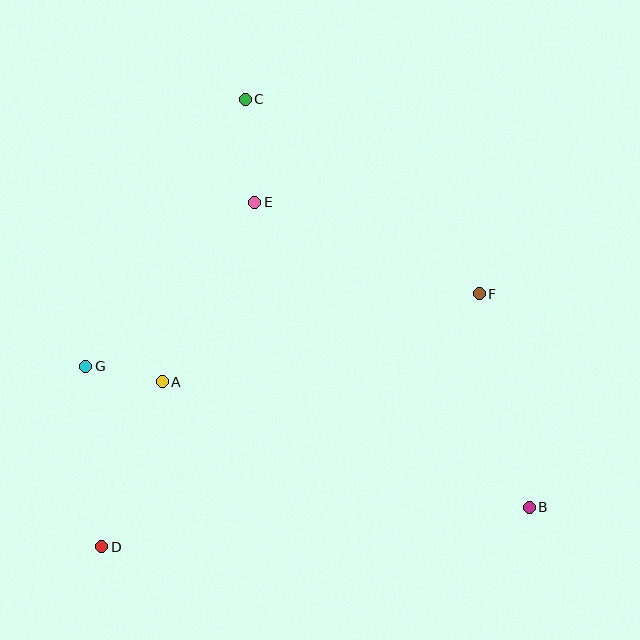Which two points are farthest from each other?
Points B and C are farthest from each other.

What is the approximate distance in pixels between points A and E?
The distance between A and E is approximately 202 pixels.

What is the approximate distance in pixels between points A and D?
The distance between A and D is approximately 176 pixels.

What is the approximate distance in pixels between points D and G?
The distance between D and G is approximately 181 pixels.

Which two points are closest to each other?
Points A and G are closest to each other.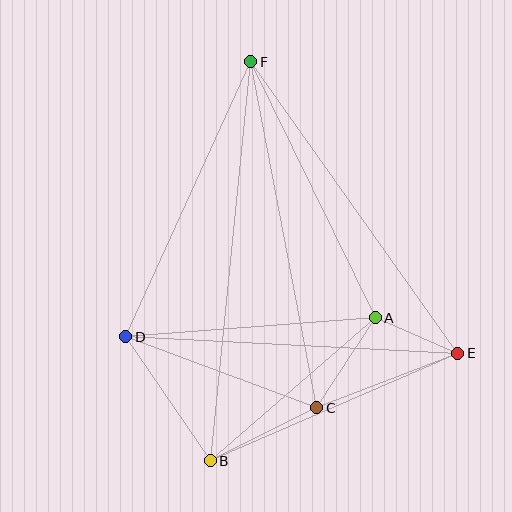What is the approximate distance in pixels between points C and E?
The distance between C and E is approximately 151 pixels.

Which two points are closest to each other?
Points A and E are closest to each other.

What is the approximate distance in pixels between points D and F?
The distance between D and F is approximately 302 pixels.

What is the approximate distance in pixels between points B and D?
The distance between B and D is approximately 150 pixels.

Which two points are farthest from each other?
Points B and F are farthest from each other.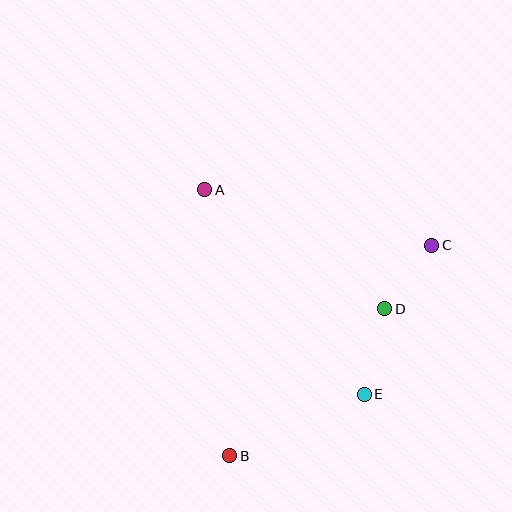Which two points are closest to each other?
Points C and D are closest to each other.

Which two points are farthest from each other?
Points B and C are farthest from each other.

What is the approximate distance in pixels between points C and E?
The distance between C and E is approximately 164 pixels.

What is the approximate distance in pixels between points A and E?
The distance between A and E is approximately 259 pixels.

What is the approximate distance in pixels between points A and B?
The distance between A and B is approximately 267 pixels.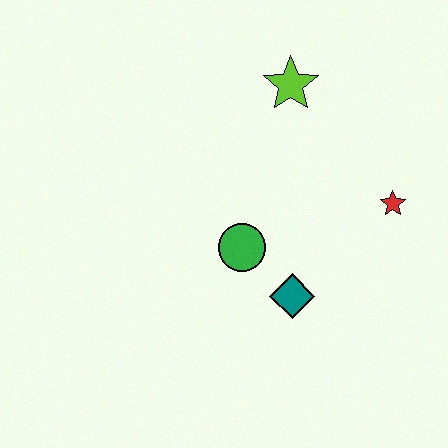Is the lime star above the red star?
Yes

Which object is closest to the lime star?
The red star is closest to the lime star.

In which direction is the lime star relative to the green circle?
The lime star is above the green circle.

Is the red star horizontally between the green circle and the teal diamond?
No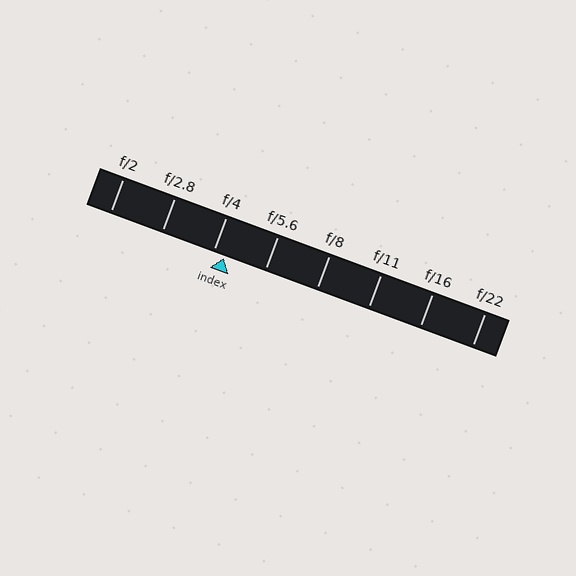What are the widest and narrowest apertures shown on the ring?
The widest aperture shown is f/2 and the narrowest is f/22.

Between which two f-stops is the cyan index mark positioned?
The index mark is between f/4 and f/5.6.